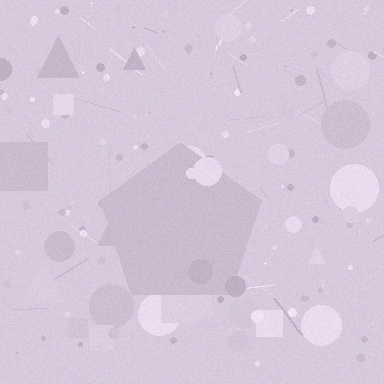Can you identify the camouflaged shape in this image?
The camouflaged shape is a pentagon.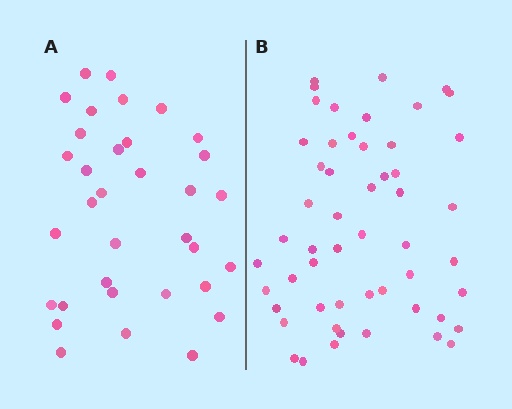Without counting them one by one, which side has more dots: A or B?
Region B (the right region) has more dots.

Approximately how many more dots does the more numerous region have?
Region B has approximately 20 more dots than region A.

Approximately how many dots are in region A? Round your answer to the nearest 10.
About 30 dots. (The exact count is 34, which rounds to 30.)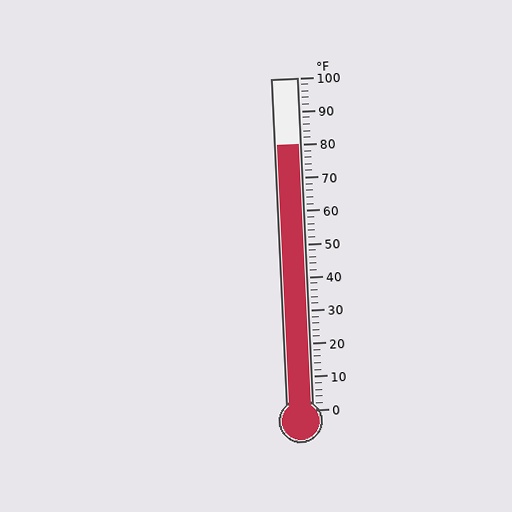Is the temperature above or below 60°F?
The temperature is above 60°F.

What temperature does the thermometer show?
The thermometer shows approximately 80°F.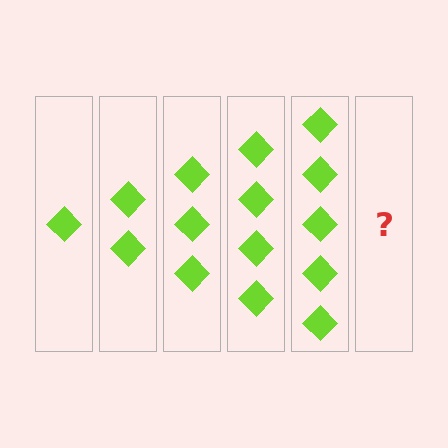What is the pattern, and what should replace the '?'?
The pattern is that each step adds one more diamond. The '?' should be 6 diamonds.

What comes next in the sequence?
The next element should be 6 diamonds.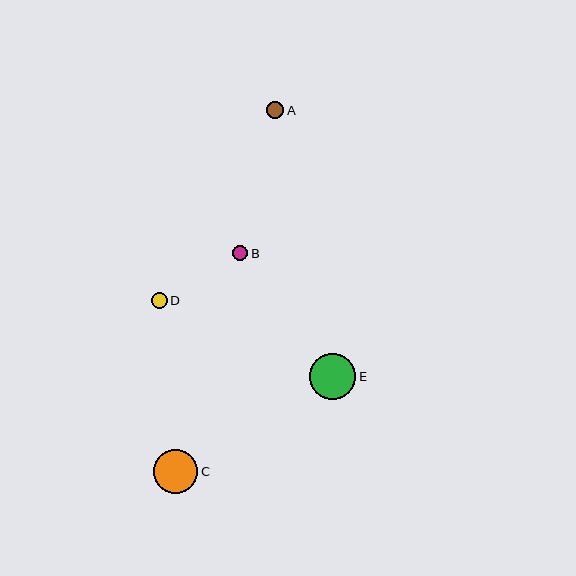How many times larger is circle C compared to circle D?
Circle C is approximately 2.8 times the size of circle D.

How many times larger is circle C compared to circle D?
Circle C is approximately 2.8 times the size of circle D.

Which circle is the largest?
Circle E is the largest with a size of approximately 46 pixels.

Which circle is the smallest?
Circle B is the smallest with a size of approximately 15 pixels.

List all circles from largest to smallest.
From largest to smallest: E, C, A, D, B.